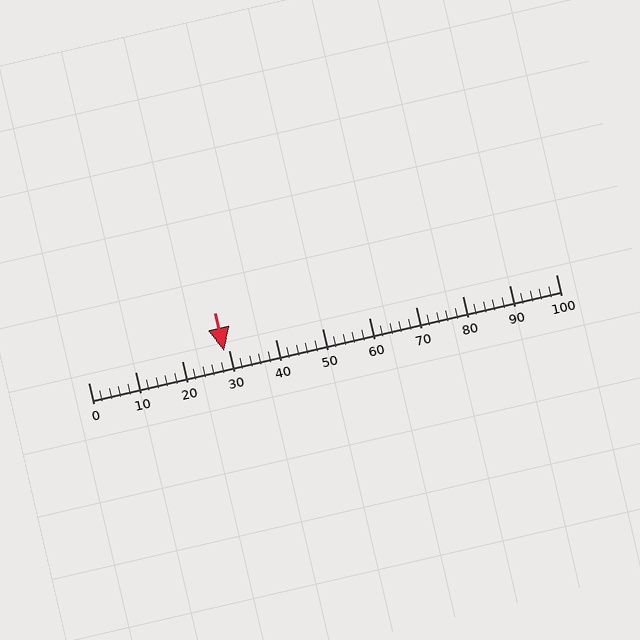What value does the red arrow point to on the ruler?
The red arrow points to approximately 29.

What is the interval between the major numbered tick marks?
The major tick marks are spaced 10 units apart.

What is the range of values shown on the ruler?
The ruler shows values from 0 to 100.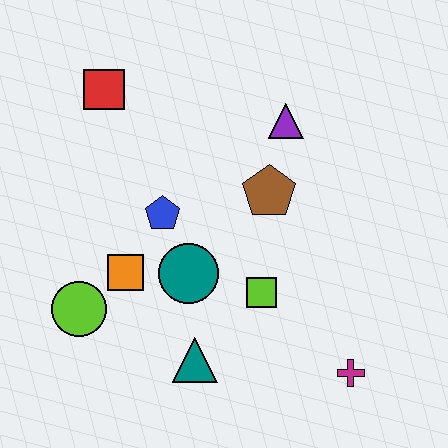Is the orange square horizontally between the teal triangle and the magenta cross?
No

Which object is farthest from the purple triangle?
The lime circle is farthest from the purple triangle.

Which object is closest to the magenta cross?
The lime square is closest to the magenta cross.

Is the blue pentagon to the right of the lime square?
No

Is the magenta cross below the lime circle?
Yes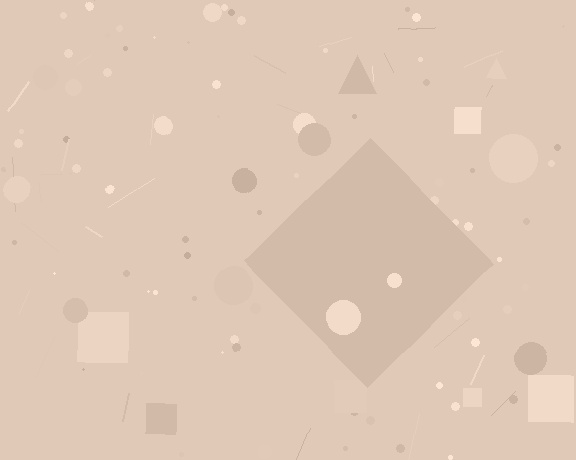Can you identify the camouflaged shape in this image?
The camouflaged shape is a diamond.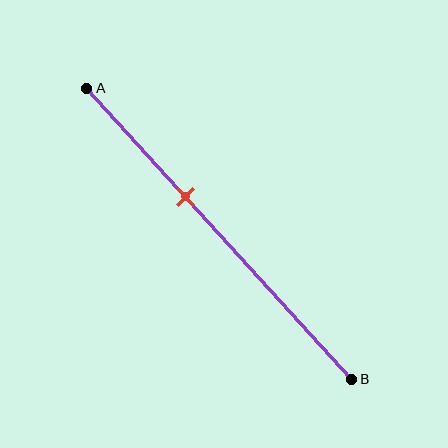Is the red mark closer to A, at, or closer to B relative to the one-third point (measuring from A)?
The red mark is closer to point B than the one-third point of segment AB.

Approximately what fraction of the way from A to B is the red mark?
The red mark is approximately 35% of the way from A to B.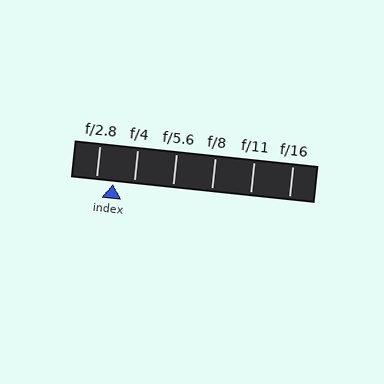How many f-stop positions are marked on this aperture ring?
There are 6 f-stop positions marked.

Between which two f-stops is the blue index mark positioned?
The index mark is between f/2.8 and f/4.